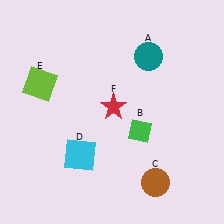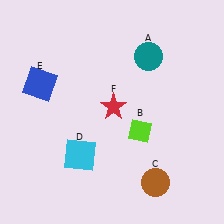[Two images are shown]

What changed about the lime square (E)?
In Image 1, E is lime. In Image 2, it changed to blue.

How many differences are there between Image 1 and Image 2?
There are 2 differences between the two images.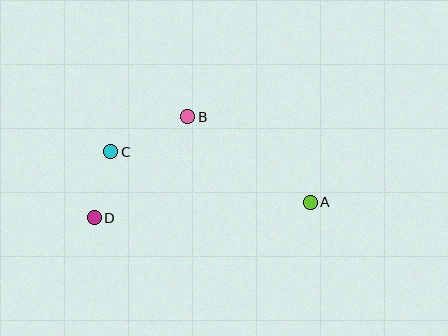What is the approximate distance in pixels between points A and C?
The distance between A and C is approximately 206 pixels.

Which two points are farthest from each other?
Points A and D are farthest from each other.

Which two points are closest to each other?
Points C and D are closest to each other.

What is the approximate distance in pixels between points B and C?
The distance between B and C is approximately 84 pixels.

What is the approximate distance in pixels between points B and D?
The distance between B and D is approximately 137 pixels.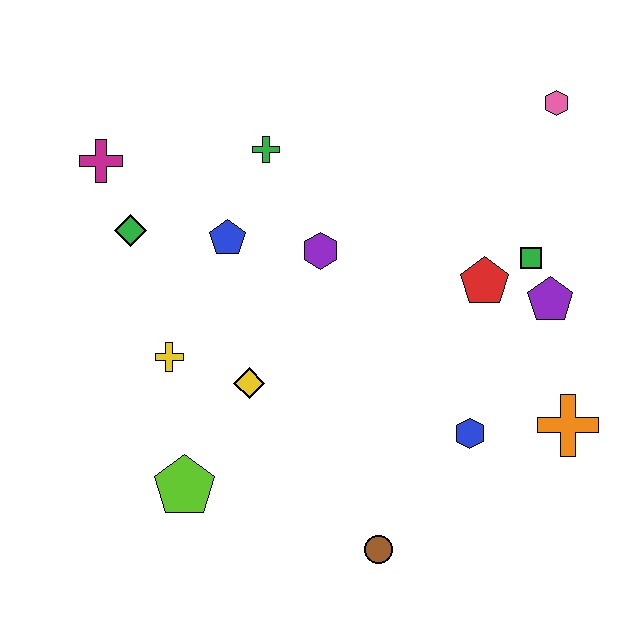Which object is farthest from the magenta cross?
The orange cross is farthest from the magenta cross.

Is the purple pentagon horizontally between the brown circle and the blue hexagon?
No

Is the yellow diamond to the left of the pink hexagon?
Yes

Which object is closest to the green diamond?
The magenta cross is closest to the green diamond.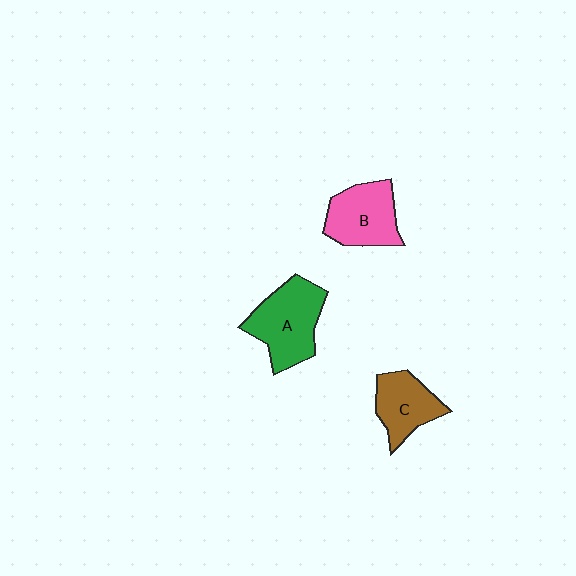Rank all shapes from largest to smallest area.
From largest to smallest: A (green), B (pink), C (brown).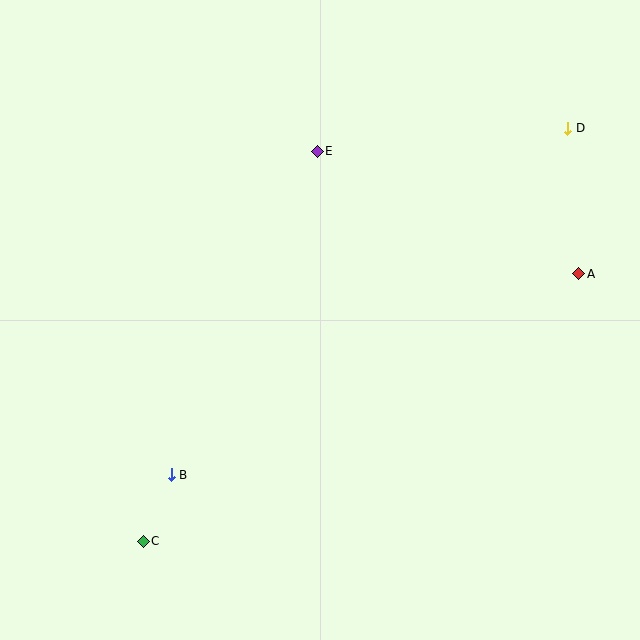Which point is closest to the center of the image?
Point E at (317, 151) is closest to the center.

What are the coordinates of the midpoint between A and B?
The midpoint between A and B is at (375, 374).